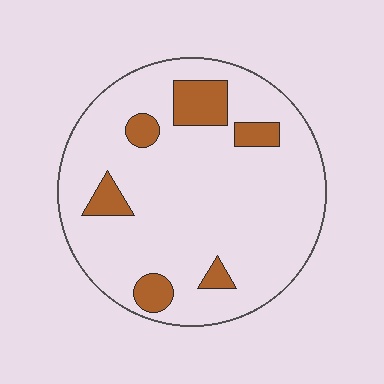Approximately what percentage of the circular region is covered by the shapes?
Approximately 15%.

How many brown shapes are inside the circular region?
6.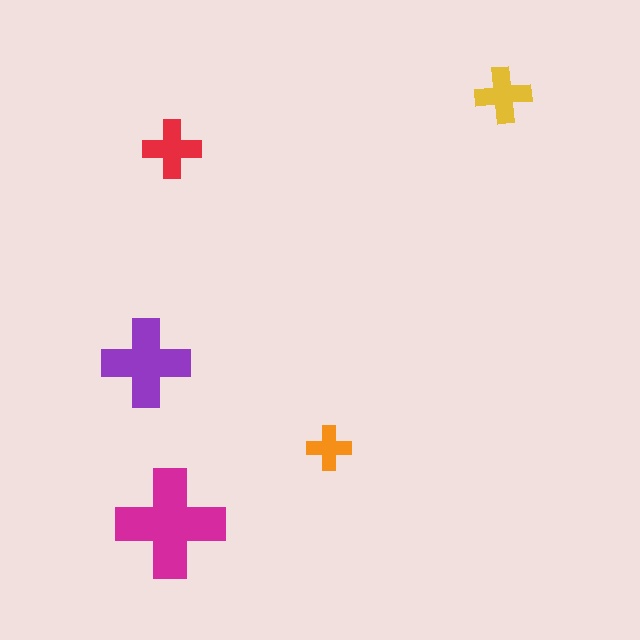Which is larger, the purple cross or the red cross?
The purple one.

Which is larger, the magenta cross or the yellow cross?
The magenta one.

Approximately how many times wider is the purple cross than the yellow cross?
About 1.5 times wider.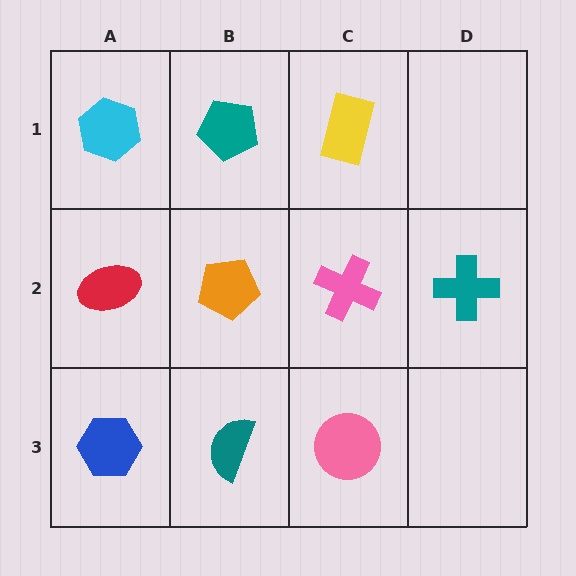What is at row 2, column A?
A red ellipse.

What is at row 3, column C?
A pink circle.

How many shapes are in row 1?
3 shapes.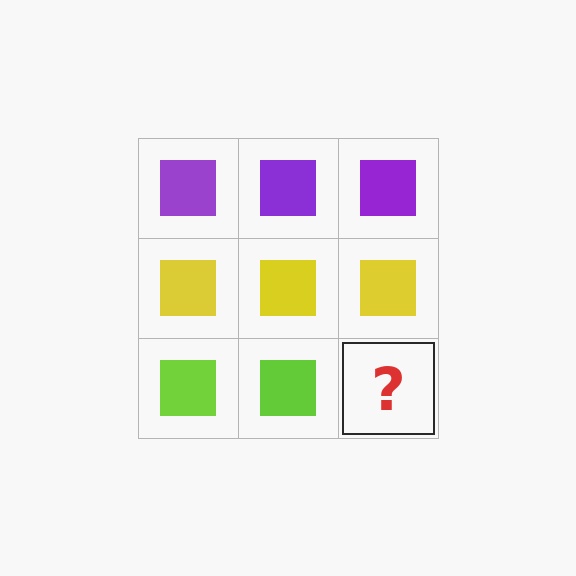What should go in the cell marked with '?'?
The missing cell should contain a lime square.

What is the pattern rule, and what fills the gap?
The rule is that each row has a consistent color. The gap should be filled with a lime square.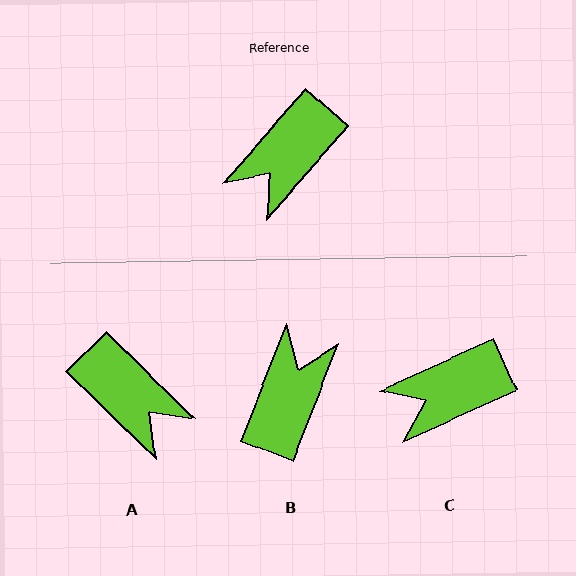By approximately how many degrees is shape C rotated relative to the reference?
Approximately 24 degrees clockwise.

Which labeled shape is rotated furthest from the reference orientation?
B, about 160 degrees away.